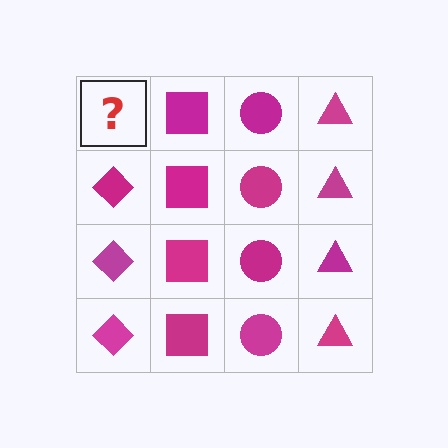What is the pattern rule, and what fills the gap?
The rule is that each column has a consistent shape. The gap should be filled with a magenta diamond.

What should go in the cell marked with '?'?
The missing cell should contain a magenta diamond.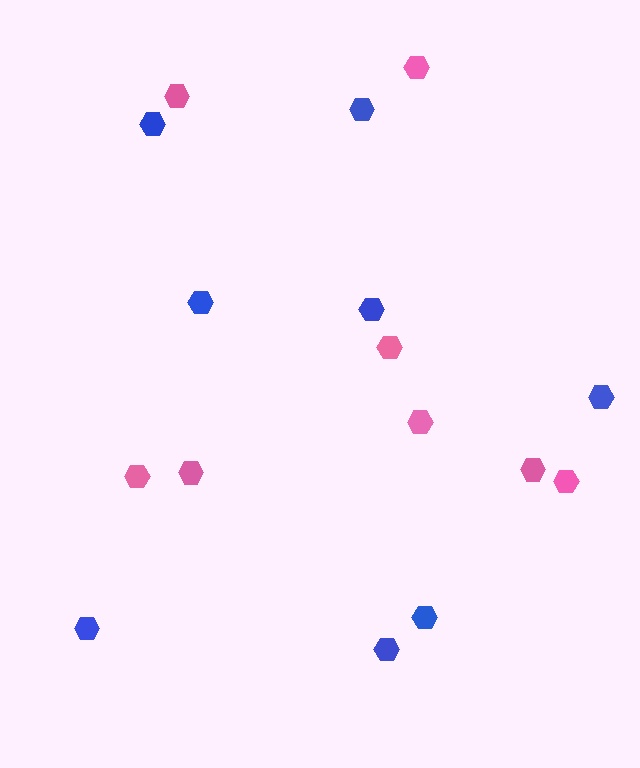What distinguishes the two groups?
There are 2 groups: one group of blue hexagons (8) and one group of pink hexagons (8).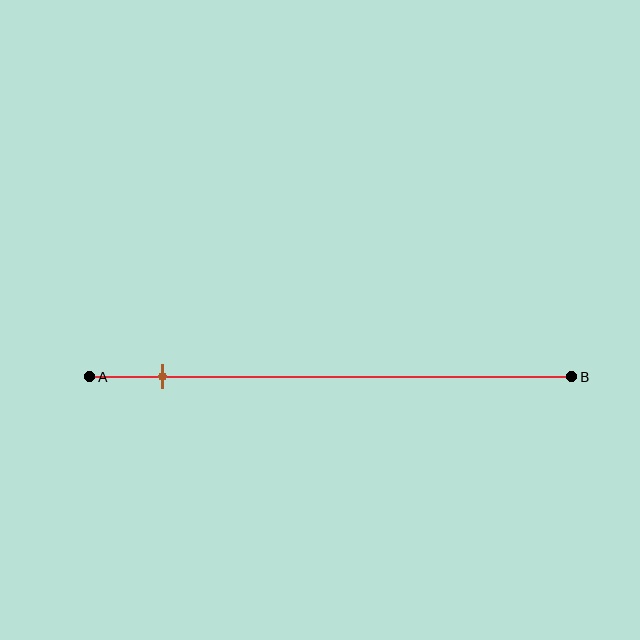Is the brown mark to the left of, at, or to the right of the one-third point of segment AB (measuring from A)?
The brown mark is to the left of the one-third point of segment AB.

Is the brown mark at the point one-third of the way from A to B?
No, the mark is at about 15% from A, not at the 33% one-third point.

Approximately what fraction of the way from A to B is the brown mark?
The brown mark is approximately 15% of the way from A to B.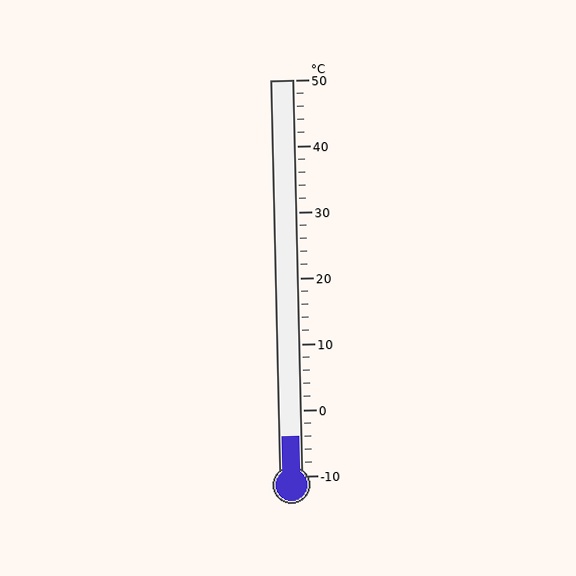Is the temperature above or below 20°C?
The temperature is below 20°C.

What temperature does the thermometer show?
The thermometer shows approximately -4°C.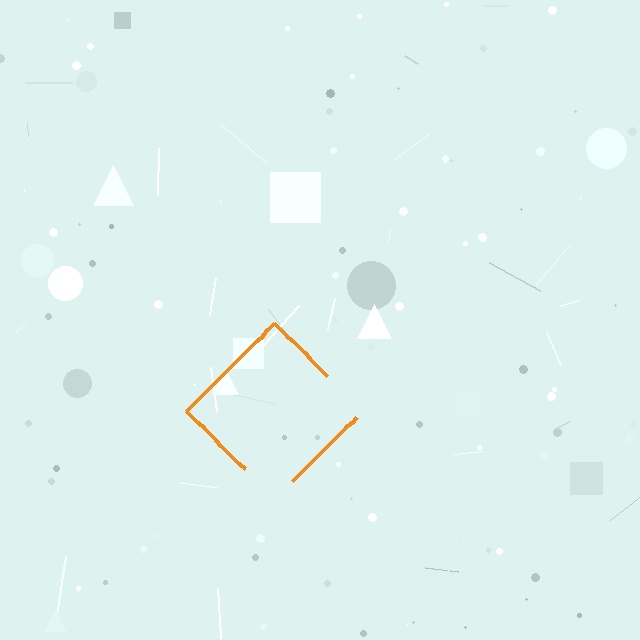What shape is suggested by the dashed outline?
The dashed outline suggests a diamond.